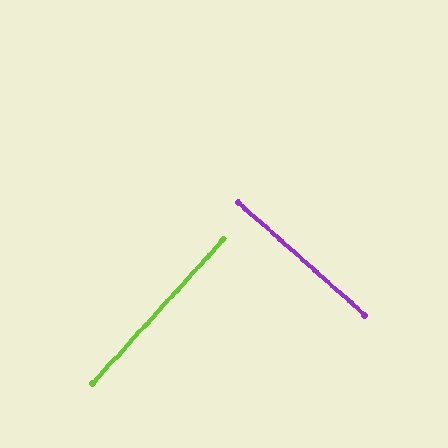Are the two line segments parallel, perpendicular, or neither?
Perpendicular — they meet at approximately 89°.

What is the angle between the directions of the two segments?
Approximately 89 degrees.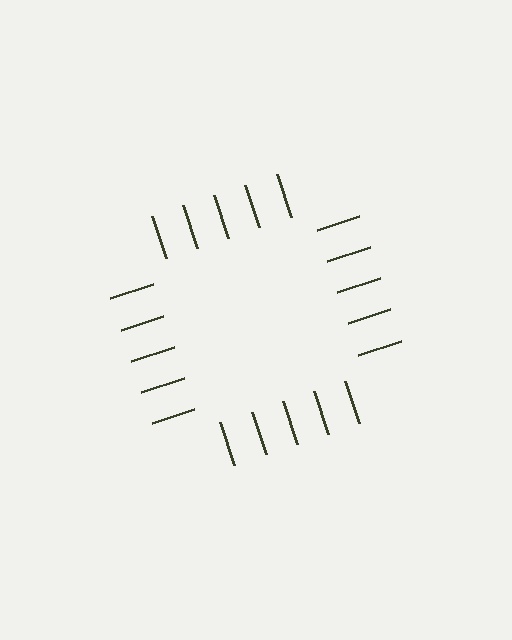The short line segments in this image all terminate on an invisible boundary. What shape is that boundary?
An illusory square — the line segments terminate on its edges but no continuous stroke is drawn.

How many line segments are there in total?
20 — 5 along each of the 4 edges.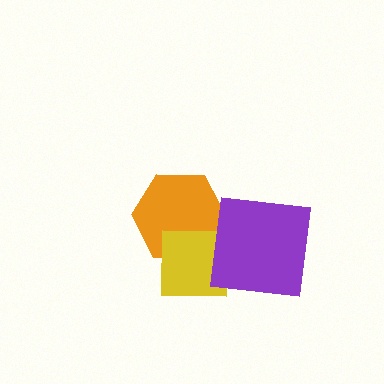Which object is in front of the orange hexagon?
The yellow square is in front of the orange hexagon.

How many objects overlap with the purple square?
1 object overlaps with the purple square.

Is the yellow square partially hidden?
Yes, it is partially covered by another shape.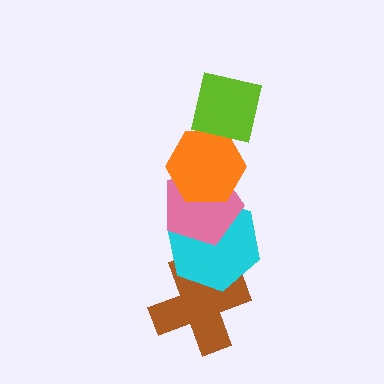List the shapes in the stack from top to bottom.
From top to bottom: the lime square, the orange hexagon, the pink pentagon, the cyan hexagon, the brown cross.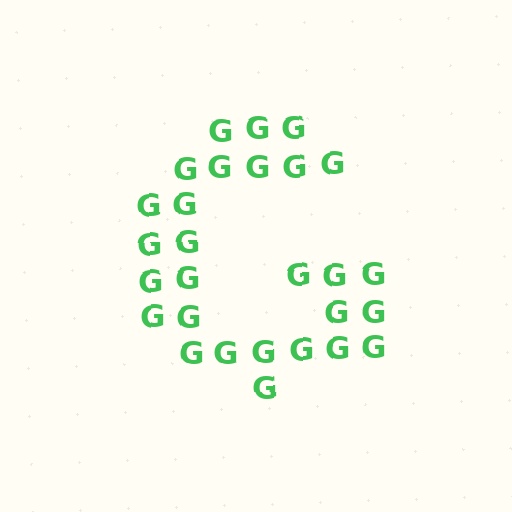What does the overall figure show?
The overall figure shows the letter G.